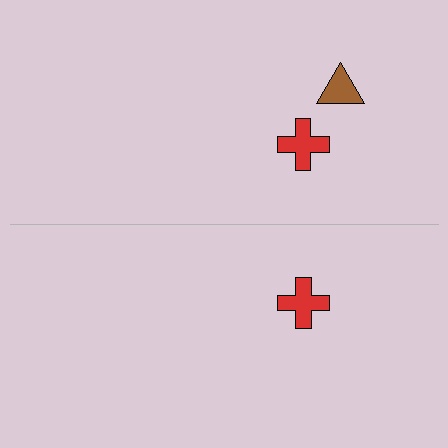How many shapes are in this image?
There are 3 shapes in this image.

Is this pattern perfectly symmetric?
No, the pattern is not perfectly symmetric. A brown triangle is missing from the bottom side.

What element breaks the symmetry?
A brown triangle is missing from the bottom side.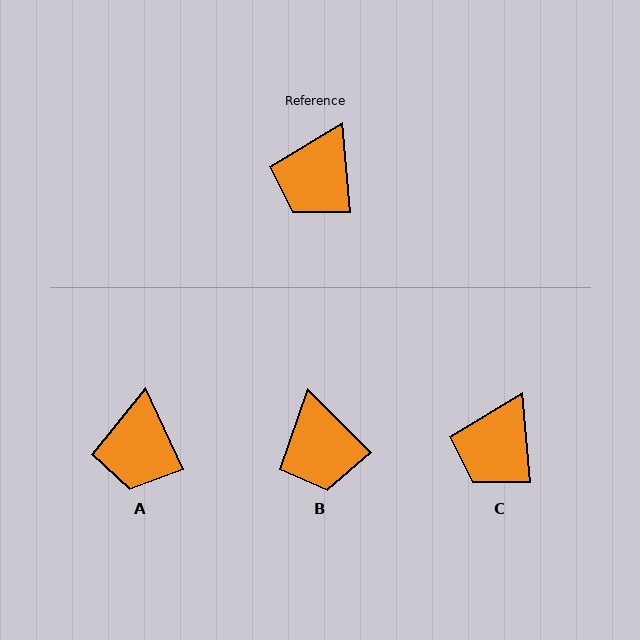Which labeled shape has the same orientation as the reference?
C.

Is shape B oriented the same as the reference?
No, it is off by about 40 degrees.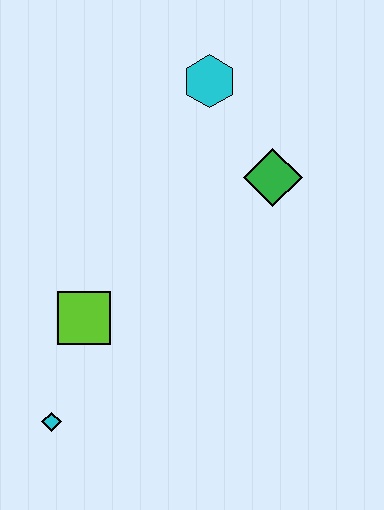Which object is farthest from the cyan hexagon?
The cyan diamond is farthest from the cyan hexagon.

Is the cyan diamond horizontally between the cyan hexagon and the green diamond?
No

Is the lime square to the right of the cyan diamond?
Yes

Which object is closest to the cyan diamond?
The lime square is closest to the cyan diamond.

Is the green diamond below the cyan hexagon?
Yes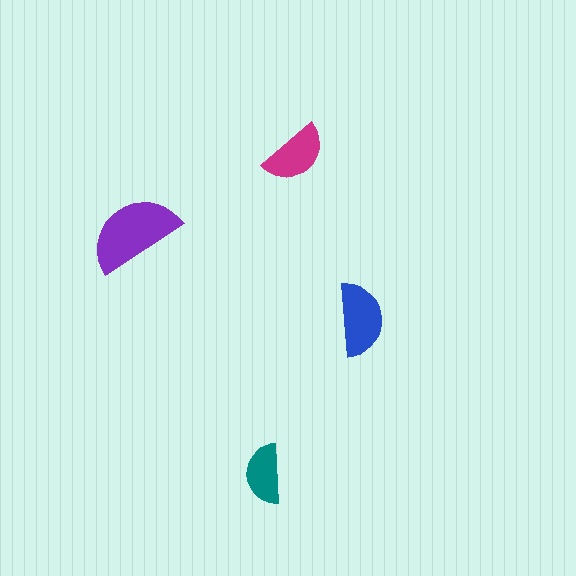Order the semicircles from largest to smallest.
the purple one, the blue one, the magenta one, the teal one.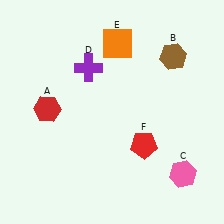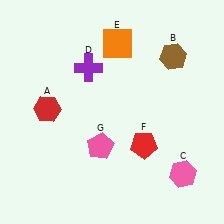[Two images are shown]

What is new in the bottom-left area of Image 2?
A pink pentagon (G) was added in the bottom-left area of Image 2.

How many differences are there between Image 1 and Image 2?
There is 1 difference between the two images.